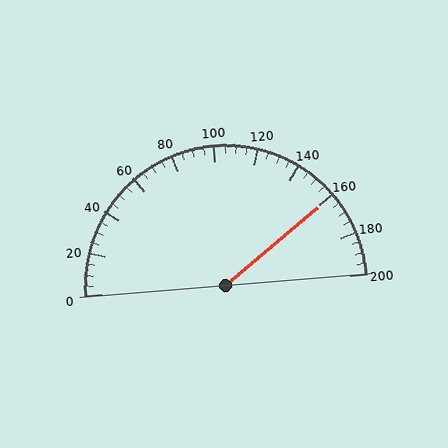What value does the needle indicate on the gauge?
The needle indicates approximately 160.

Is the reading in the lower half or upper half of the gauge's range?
The reading is in the upper half of the range (0 to 200).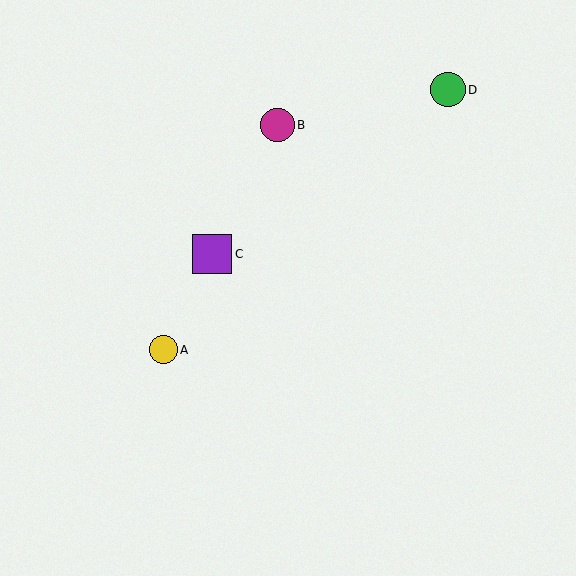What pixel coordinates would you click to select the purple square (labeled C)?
Click at (212, 254) to select the purple square C.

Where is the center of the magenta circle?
The center of the magenta circle is at (278, 125).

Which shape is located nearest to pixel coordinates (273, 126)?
The magenta circle (labeled B) at (278, 125) is nearest to that location.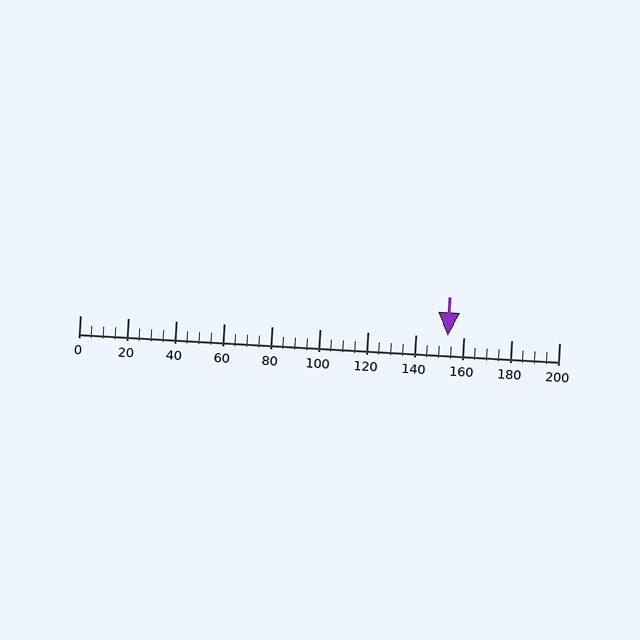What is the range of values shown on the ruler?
The ruler shows values from 0 to 200.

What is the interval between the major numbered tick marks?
The major tick marks are spaced 20 units apart.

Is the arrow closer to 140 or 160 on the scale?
The arrow is closer to 160.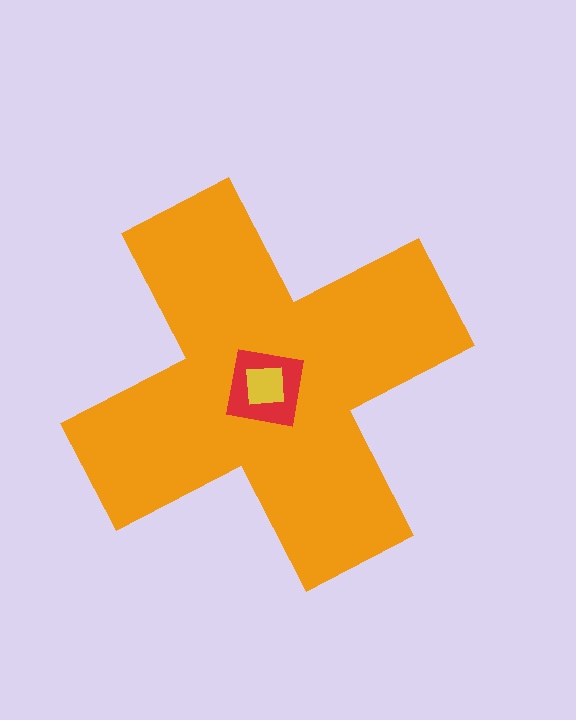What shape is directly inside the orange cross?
The red square.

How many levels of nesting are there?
3.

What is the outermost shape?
The orange cross.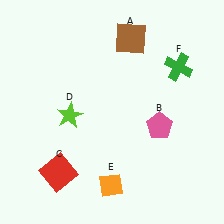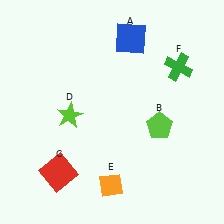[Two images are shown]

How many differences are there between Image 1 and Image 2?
There are 2 differences between the two images.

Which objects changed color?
A changed from brown to blue. B changed from pink to lime.